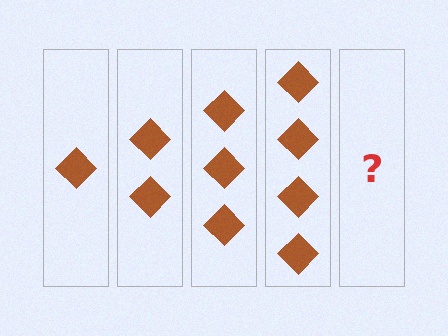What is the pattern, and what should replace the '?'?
The pattern is that each step adds one more diamond. The '?' should be 5 diamonds.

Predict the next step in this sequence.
The next step is 5 diamonds.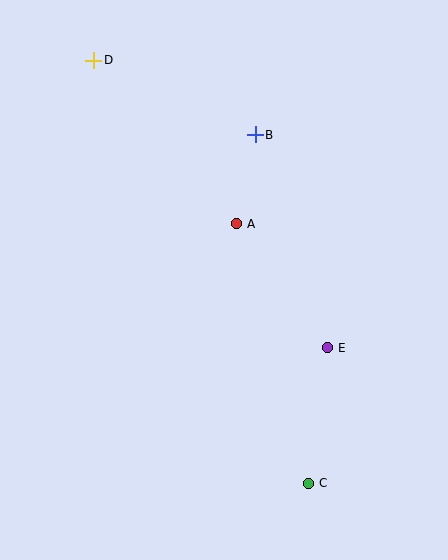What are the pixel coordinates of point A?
Point A is at (237, 224).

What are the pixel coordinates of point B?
Point B is at (255, 135).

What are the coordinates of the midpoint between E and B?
The midpoint between E and B is at (292, 241).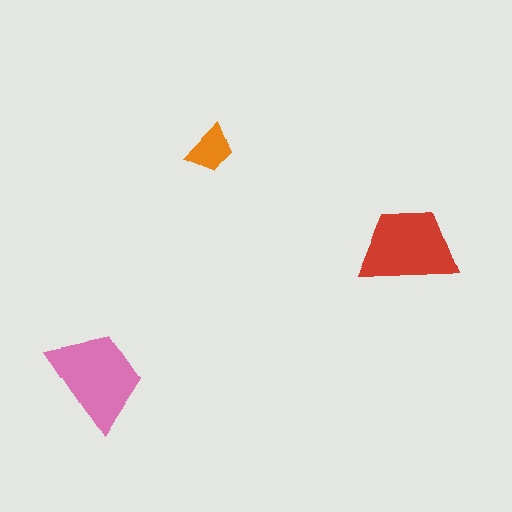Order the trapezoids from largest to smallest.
the pink one, the red one, the orange one.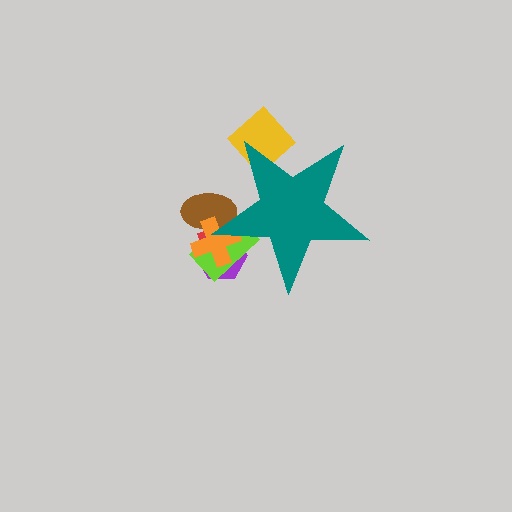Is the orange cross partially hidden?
Yes, the orange cross is partially hidden behind the teal star.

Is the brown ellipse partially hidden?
Yes, the brown ellipse is partially hidden behind the teal star.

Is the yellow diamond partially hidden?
Yes, the yellow diamond is partially hidden behind the teal star.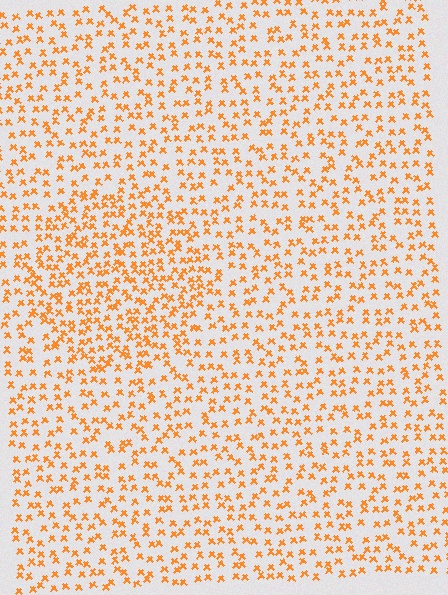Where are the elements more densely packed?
The elements are more densely packed inside the circle boundary.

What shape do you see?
I see a circle.